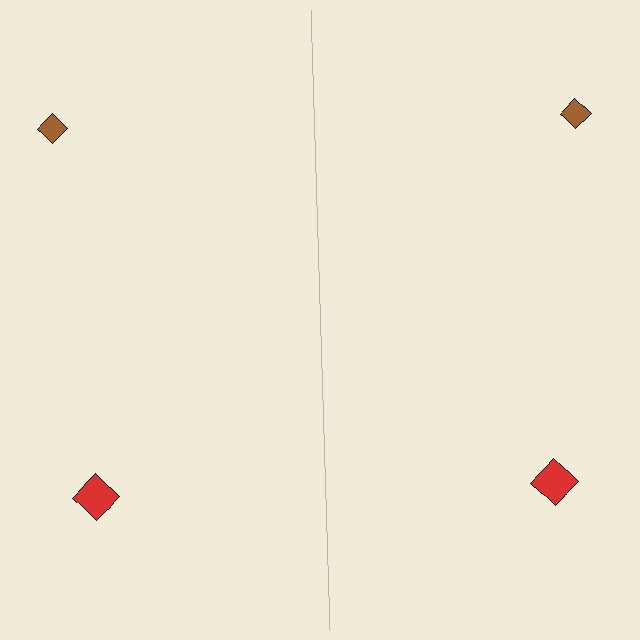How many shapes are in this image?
There are 4 shapes in this image.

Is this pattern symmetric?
Yes, this pattern has bilateral (reflection) symmetry.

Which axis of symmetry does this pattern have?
The pattern has a vertical axis of symmetry running through the center of the image.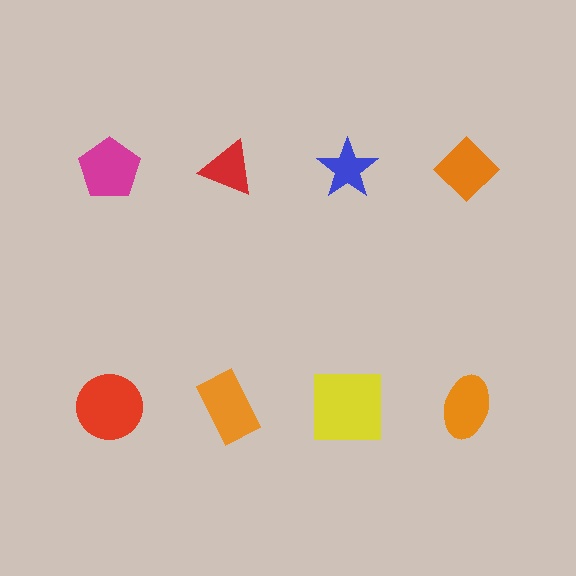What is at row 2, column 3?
A yellow square.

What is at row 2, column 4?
An orange ellipse.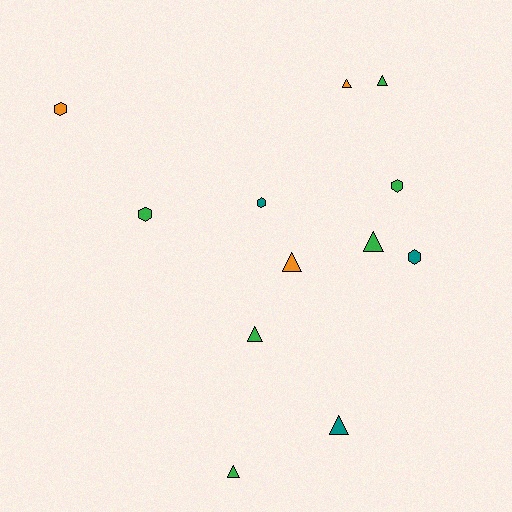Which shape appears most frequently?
Triangle, with 7 objects.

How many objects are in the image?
There are 12 objects.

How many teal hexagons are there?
There are 2 teal hexagons.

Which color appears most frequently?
Green, with 6 objects.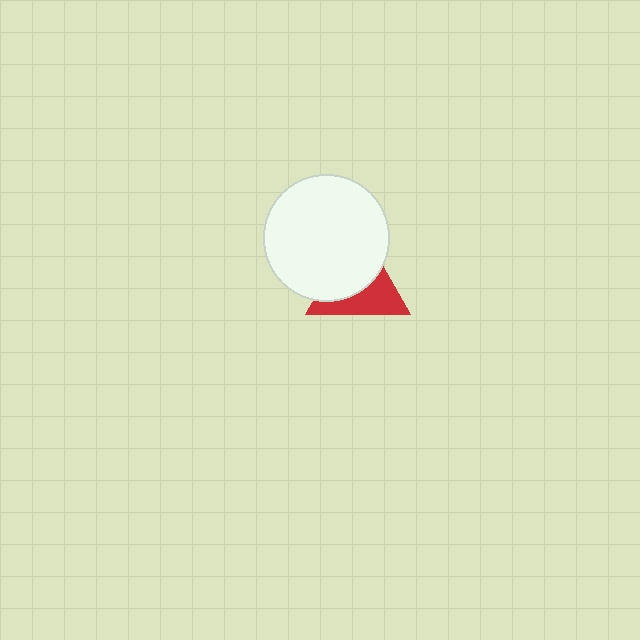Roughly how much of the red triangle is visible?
About half of it is visible (roughly 46%).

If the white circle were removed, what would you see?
You would see the complete red triangle.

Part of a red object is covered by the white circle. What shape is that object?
It is a triangle.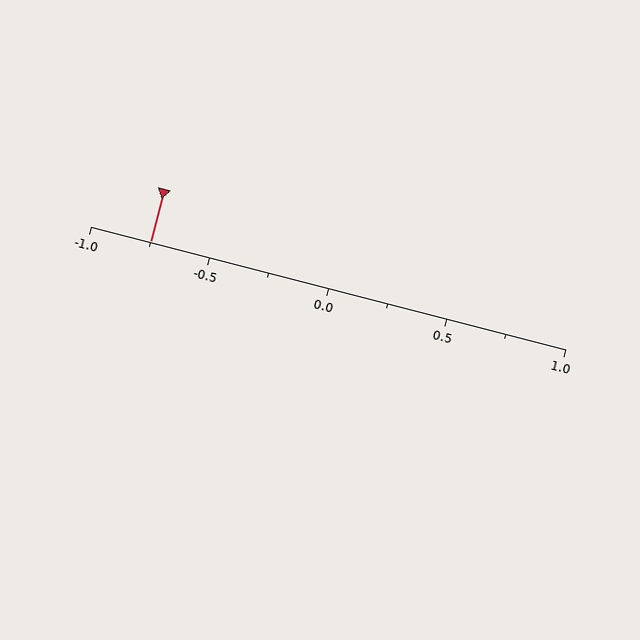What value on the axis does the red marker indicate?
The marker indicates approximately -0.75.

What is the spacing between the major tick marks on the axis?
The major ticks are spaced 0.5 apart.